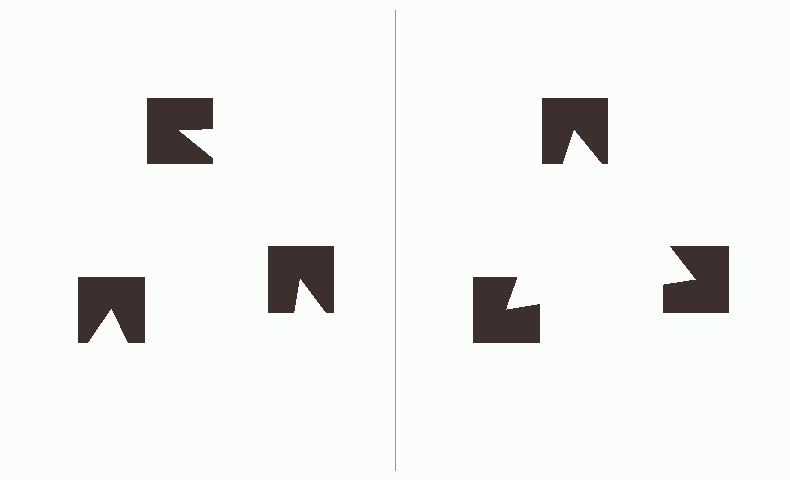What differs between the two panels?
The notched squares are positioned identically on both sides; only the wedge orientations differ. On the right they align to a triangle; on the left they are misaligned.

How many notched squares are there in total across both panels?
6 — 3 on each side.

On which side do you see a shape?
An illusory triangle appears on the right side. On the left side the wedge cuts are rotated, so no coherent shape forms.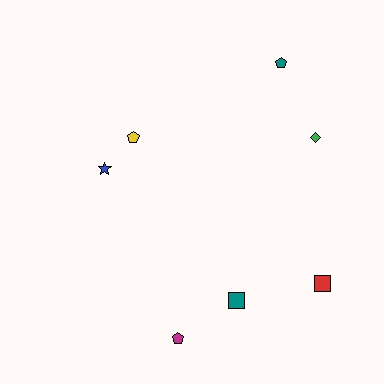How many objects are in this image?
There are 7 objects.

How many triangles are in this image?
There are no triangles.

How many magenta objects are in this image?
There is 1 magenta object.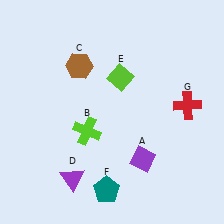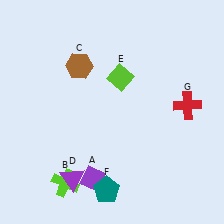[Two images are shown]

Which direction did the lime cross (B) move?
The lime cross (B) moved down.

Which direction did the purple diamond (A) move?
The purple diamond (A) moved left.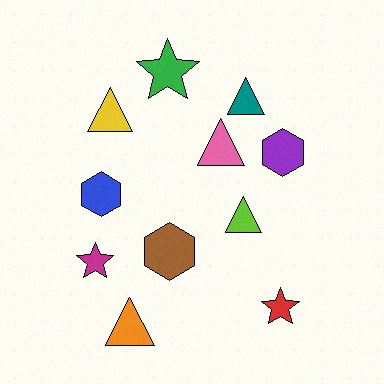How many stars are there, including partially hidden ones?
There are 3 stars.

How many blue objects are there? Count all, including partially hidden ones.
There is 1 blue object.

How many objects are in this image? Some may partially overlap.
There are 11 objects.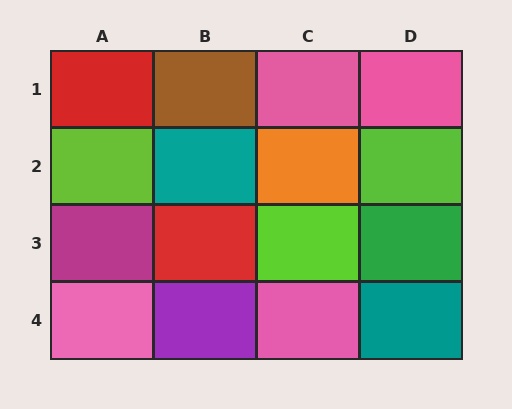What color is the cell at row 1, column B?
Brown.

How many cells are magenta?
1 cell is magenta.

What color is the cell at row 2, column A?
Lime.